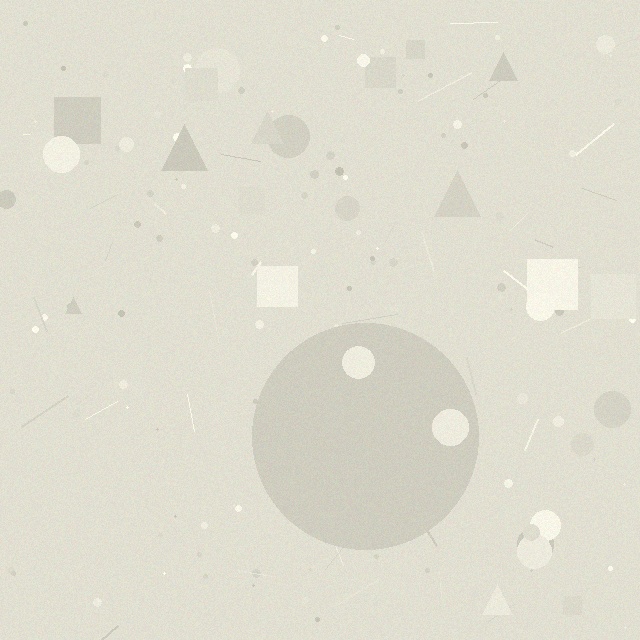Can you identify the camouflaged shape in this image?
The camouflaged shape is a circle.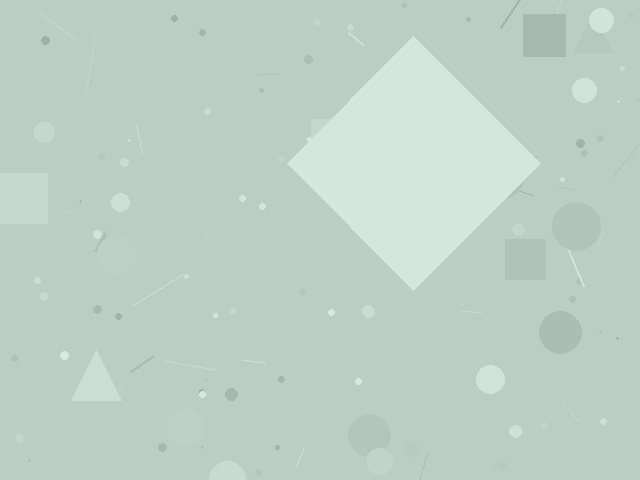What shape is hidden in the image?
A diamond is hidden in the image.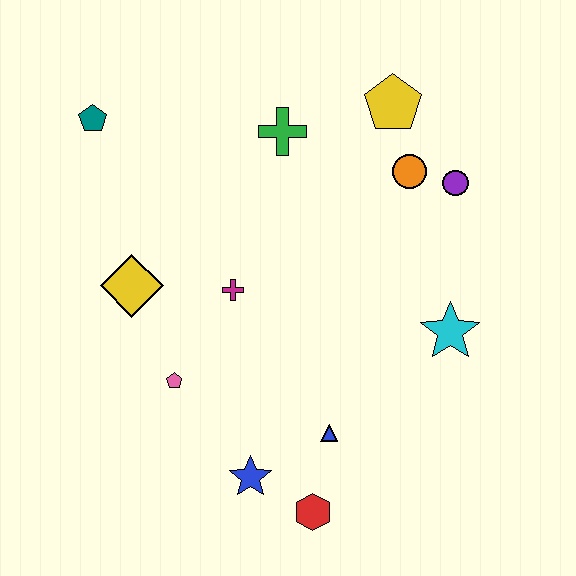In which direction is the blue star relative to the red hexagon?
The blue star is to the left of the red hexagon.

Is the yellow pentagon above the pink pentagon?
Yes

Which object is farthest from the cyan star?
The teal pentagon is farthest from the cyan star.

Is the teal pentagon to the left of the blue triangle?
Yes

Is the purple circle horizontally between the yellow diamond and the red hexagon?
No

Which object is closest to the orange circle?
The purple circle is closest to the orange circle.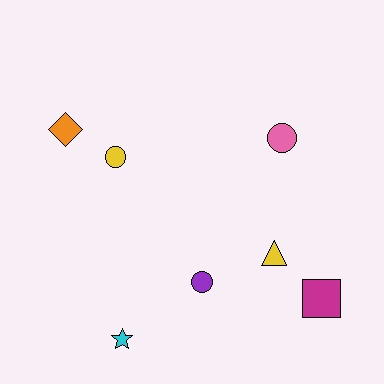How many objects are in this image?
There are 7 objects.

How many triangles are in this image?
There is 1 triangle.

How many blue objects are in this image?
There are no blue objects.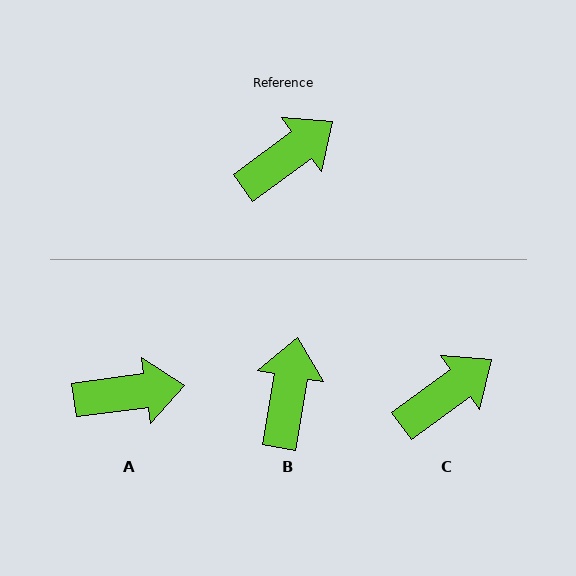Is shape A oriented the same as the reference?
No, it is off by about 28 degrees.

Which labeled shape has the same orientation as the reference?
C.